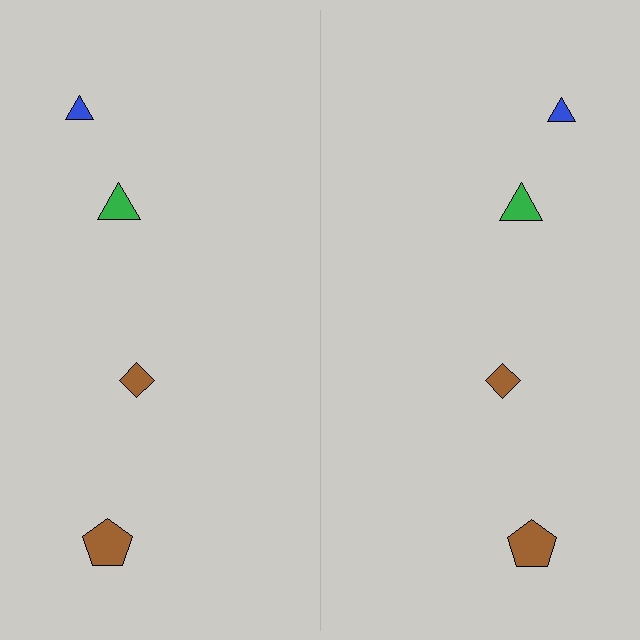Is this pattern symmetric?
Yes, this pattern has bilateral (reflection) symmetry.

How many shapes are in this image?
There are 8 shapes in this image.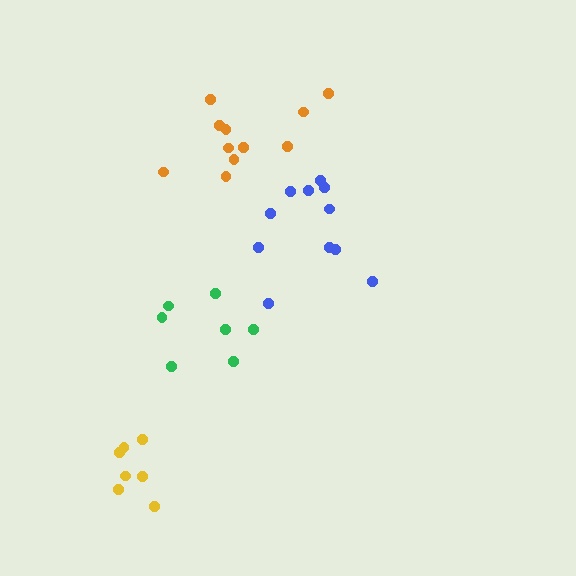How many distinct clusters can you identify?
There are 4 distinct clusters.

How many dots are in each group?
Group 1: 11 dots, Group 2: 7 dots, Group 3: 11 dots, Group 4: 7 dots (36 total).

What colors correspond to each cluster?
The clusters are colored: orange, green, blue, yellow.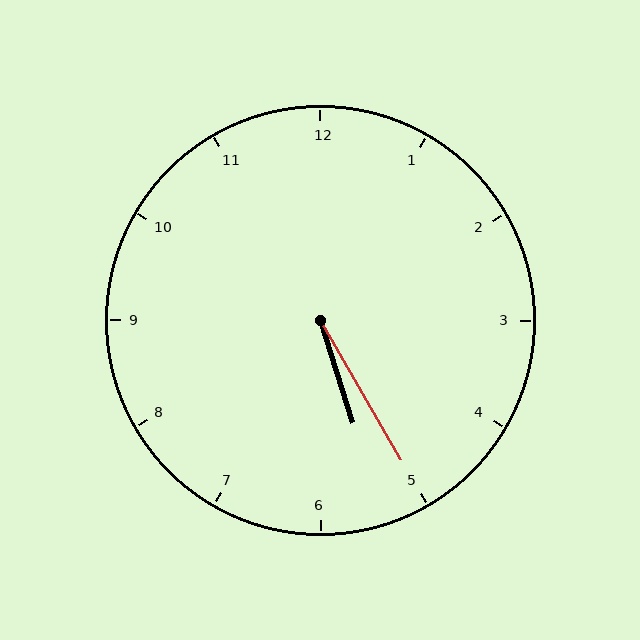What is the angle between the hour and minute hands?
Approximately 12 degrees.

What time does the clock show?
5:25.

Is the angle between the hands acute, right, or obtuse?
It is acute.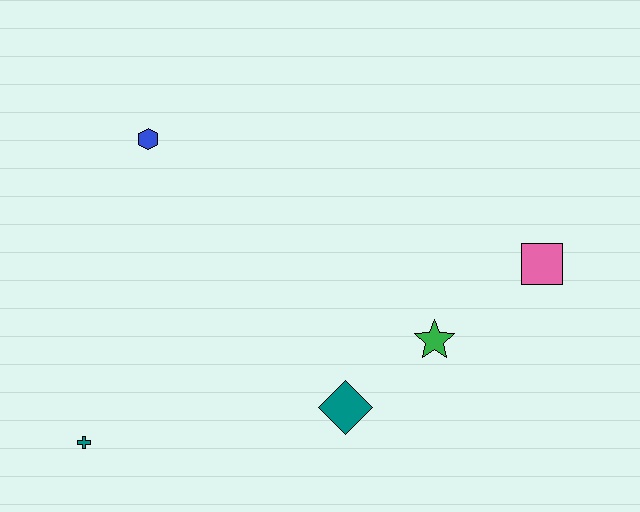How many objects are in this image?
There are 5 objects.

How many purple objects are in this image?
There are no purple objects.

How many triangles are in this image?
There are no triangles.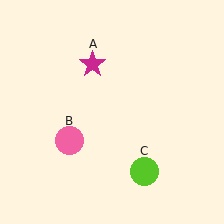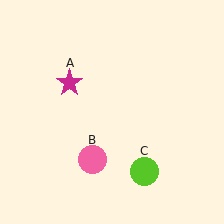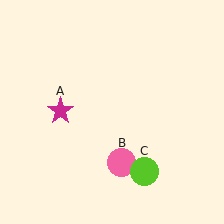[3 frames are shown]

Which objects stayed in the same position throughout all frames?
Lime circle (object C) remained stationary.